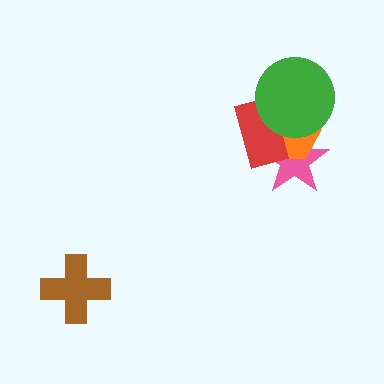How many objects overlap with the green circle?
3 objects overlap with the green circle.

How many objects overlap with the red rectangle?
3 objects overlap with the red rectangle.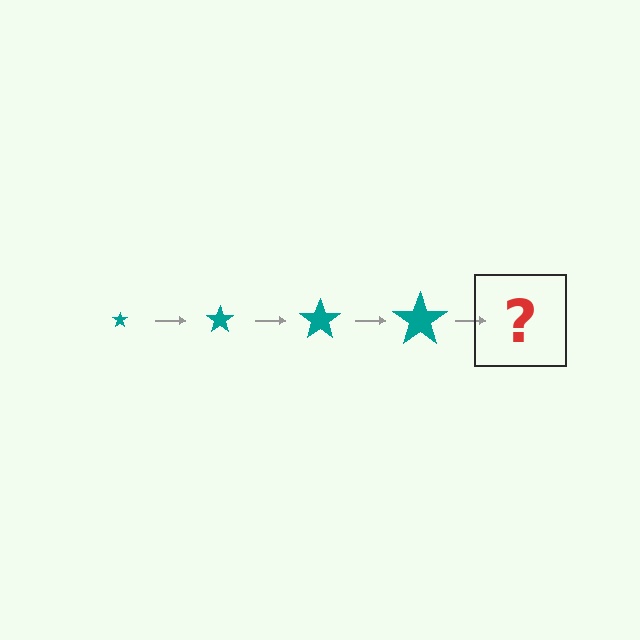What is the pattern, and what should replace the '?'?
The pattern is that the star gets progressively larger each step. The '?' should be a teal star, larger than the previous one.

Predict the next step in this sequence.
The next step is a teal star, larger than the previous one.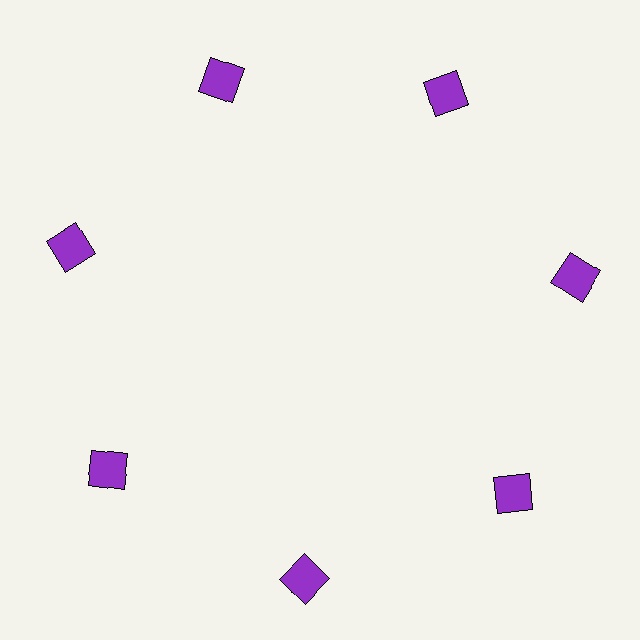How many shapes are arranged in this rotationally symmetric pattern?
There are 7 shapes, arranged in 7 groups of 1.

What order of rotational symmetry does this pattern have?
This pattern has 7-fold rotational symmetry.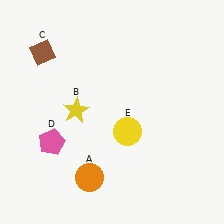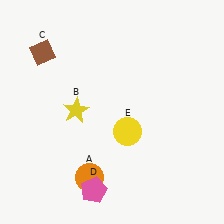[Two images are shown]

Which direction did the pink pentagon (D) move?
The pink pentagon (D) moved down.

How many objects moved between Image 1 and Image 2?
1 object moved between the two images.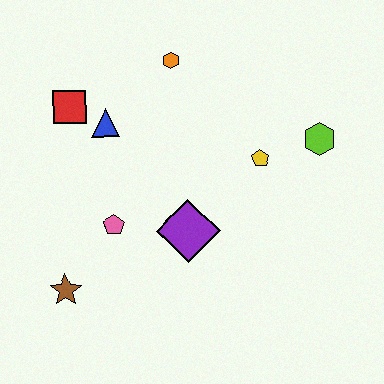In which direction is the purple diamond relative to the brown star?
The purple diamond is to the right of the brown star.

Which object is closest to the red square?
The blue triangle is closest to the red square.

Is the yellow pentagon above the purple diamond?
Yes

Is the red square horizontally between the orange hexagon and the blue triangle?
No